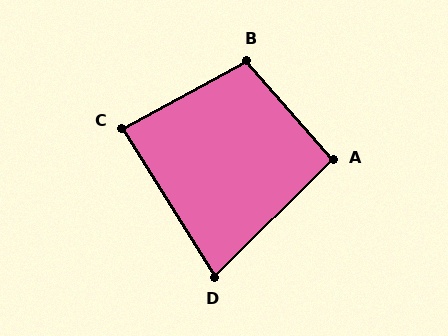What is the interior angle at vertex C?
Approximately 87 degrees (approximately right).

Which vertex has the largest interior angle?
B, at approximately 103 degrees.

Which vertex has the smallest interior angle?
D, at approximately 77 degrees.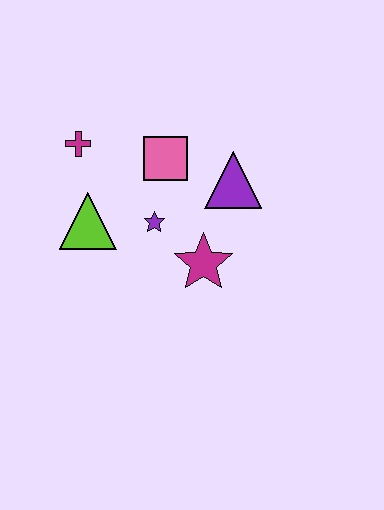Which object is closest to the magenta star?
The purple star is closest to the magenta star.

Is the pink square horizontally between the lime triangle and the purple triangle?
Yes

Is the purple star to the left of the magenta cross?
No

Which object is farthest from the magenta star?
The magenta cross is farthest from the magenta star.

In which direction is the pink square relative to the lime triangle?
The pink square is to the right of the lime triangle.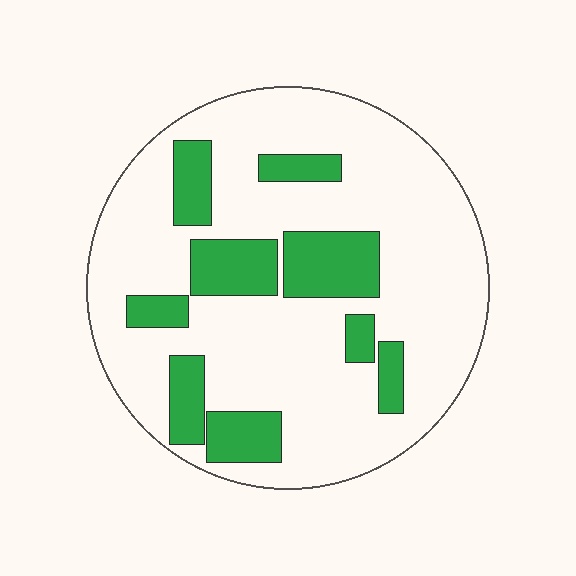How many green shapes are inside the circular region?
9.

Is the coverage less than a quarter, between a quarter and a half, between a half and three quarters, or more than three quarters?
Less than a quarter.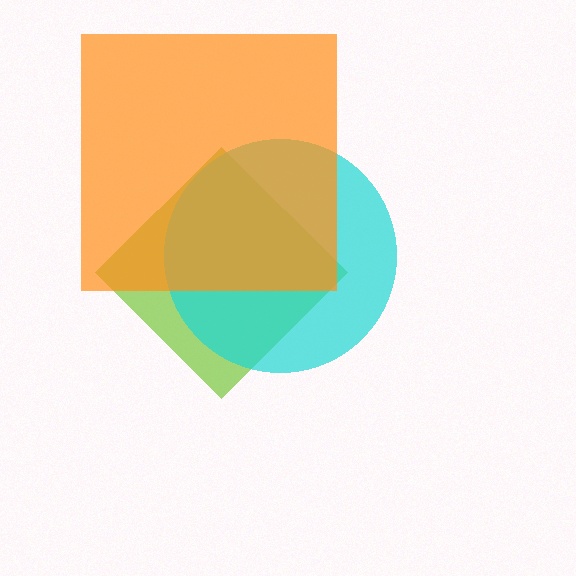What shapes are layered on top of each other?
The layered shapes are: a lime diamond, a cyan circle, an orange square.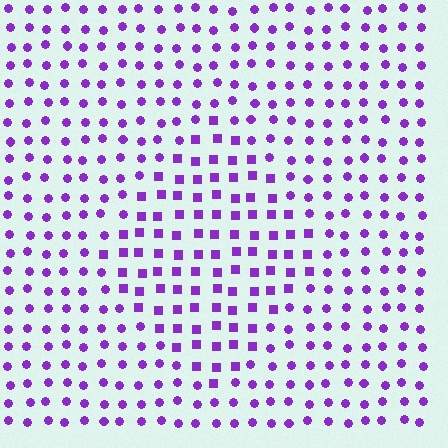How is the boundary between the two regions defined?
The boundary is defined by a change in element shape: squares inside vs. circles outside. All elements share the same color and spacing.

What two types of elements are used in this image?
The image uses squares inside the diamond region and circles outside it.